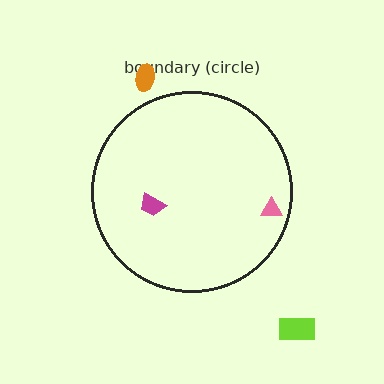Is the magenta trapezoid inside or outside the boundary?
Inside.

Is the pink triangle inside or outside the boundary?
Inside.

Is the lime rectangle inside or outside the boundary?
Outside.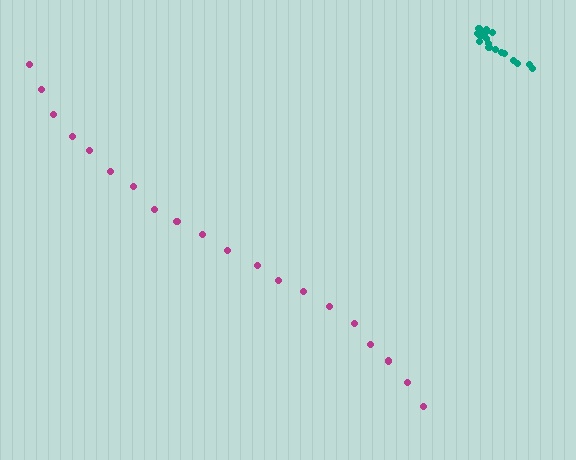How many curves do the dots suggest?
There are 2 distinct paths.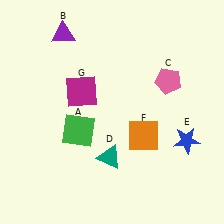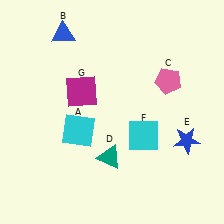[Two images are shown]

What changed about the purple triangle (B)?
In Image 1, B is purple. In Image 2, it changed to blue.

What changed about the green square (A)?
In Image 1, A is green. In Image 2, it changed to cyan.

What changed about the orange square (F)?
In Image 1, F is orange. In Image 2, it changed to cyan.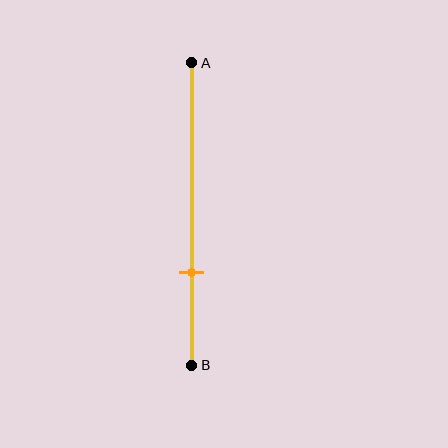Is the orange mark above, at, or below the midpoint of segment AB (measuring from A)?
The orange mark is below the midpoint of segment AB.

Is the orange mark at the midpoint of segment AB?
No, the mark is at about 70% from A, not at the 50% midpoint.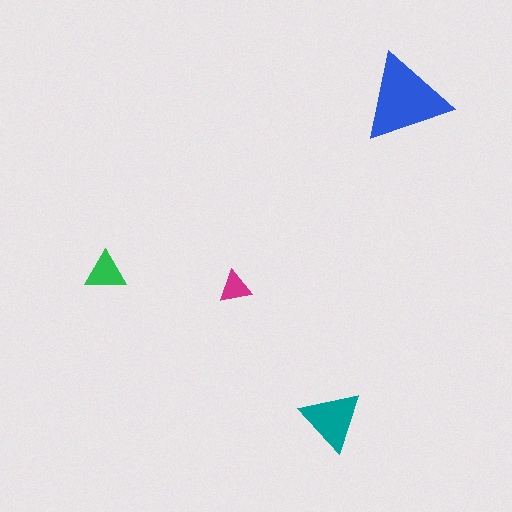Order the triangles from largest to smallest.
the blue one, the teal one, the green one, the magenta one.